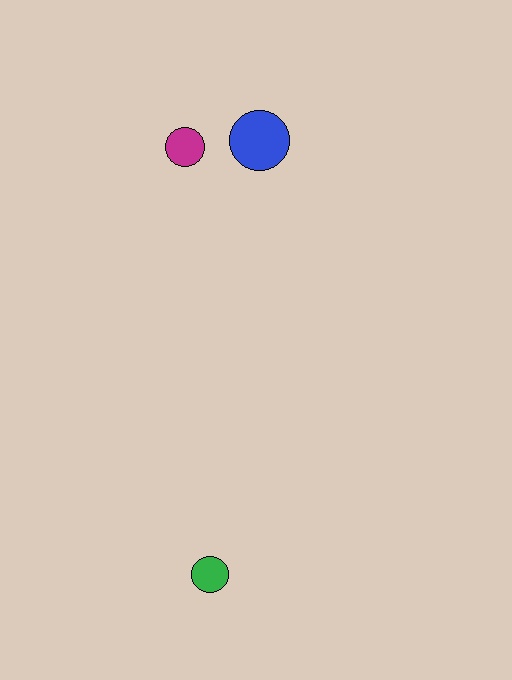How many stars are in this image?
There are no stars.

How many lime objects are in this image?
There are no lime objects.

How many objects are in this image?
There are 3 objects.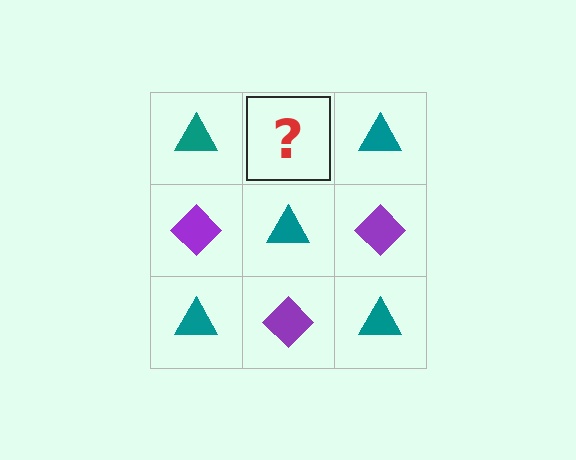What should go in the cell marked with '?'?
The missing cell should contain a purple diamond.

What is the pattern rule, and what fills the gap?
The rule is that it alternates teal triangle and purple diamond in a checkerboard pattern. The gap should be filled with a purple diamond.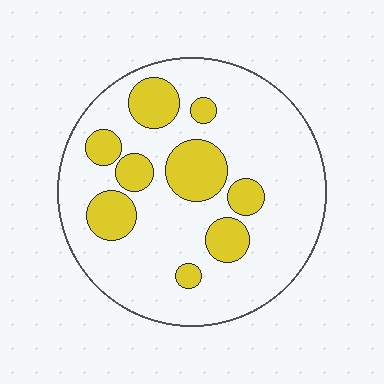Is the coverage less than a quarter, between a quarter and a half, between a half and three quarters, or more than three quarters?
Less than a quarter.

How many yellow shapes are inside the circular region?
9.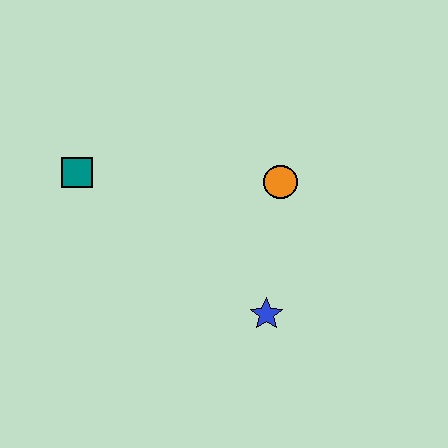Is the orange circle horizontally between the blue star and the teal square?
No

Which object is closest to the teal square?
The orange circle is closest to the teal square.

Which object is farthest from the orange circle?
The teal square is farthest from the orange circle.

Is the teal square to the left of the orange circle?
Yes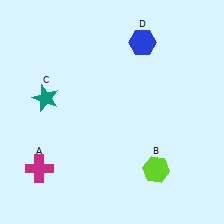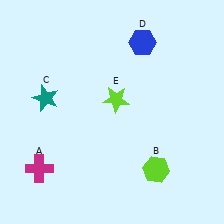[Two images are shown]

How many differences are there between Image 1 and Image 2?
There is 1 difference between the two images.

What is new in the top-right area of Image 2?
A lime star (E) was added in the top-right area of Image 2.